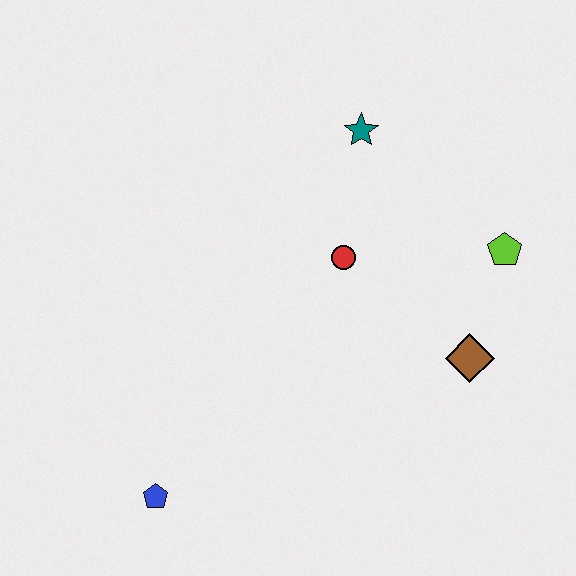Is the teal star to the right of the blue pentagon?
Yes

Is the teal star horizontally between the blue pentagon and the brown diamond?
Yes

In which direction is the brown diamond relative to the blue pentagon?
The brown diamond is to the right of the blue pentagon.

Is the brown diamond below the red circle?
Yes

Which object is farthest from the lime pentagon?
The blue pentagon is farthest from the lime pentagon.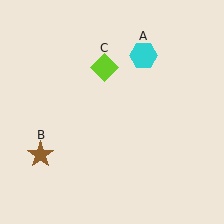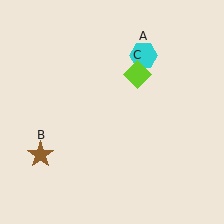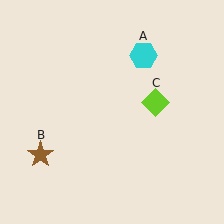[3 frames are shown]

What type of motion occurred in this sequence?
The lime diamond (object C) rotated clockwise around the center of the scene.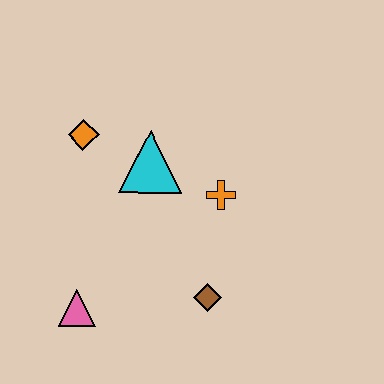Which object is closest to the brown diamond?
The orange cross is closest to the brown diamond.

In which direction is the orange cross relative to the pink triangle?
The orange cross is to the right of the pink triangle.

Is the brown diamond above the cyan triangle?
No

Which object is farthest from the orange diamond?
The brown diamond is farthest from the orange diamond.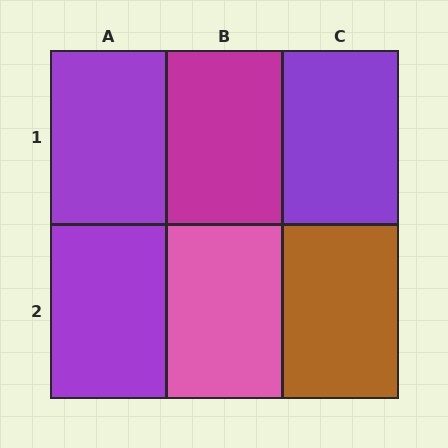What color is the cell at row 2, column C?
Brown.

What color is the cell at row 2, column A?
Purple.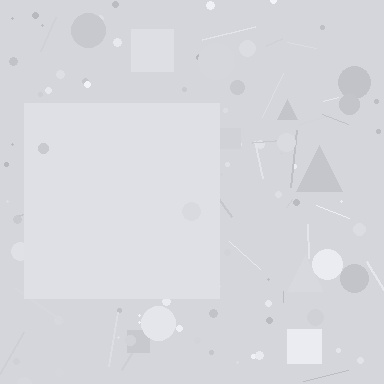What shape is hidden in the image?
A square is hidden in the image.